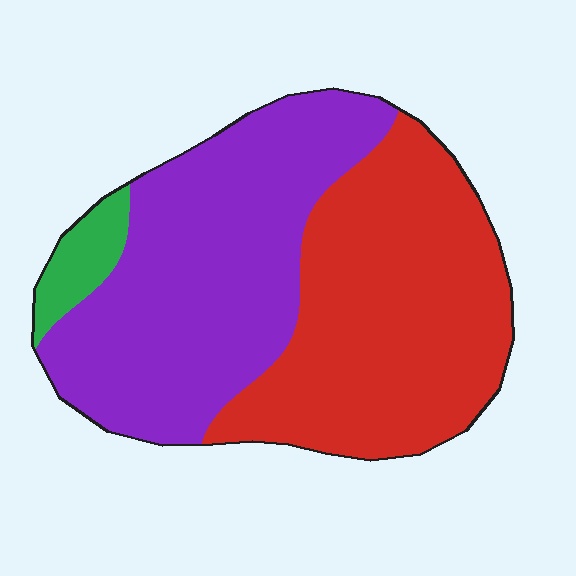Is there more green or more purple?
Purple.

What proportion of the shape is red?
Red takes up about one half (1/2) of the shape.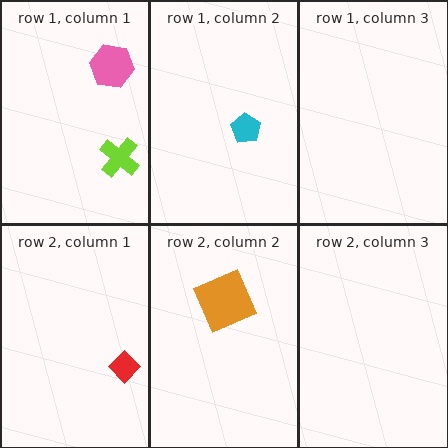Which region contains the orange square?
The row 2, column 2 region.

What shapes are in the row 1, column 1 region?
The pink hexagon, the lime cross.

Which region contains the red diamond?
The row 2, column 1 region.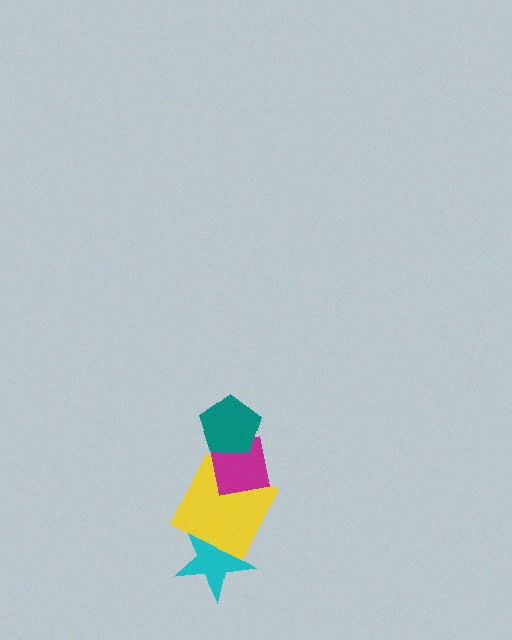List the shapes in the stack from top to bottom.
From top to bottom: the teal pentagon, the magenta square, the yellow square, the cyan star.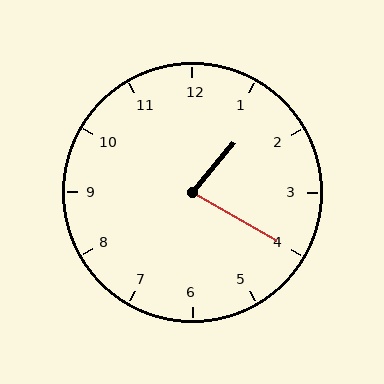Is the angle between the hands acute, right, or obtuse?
It is acute.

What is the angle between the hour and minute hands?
Approximately 80 degrees.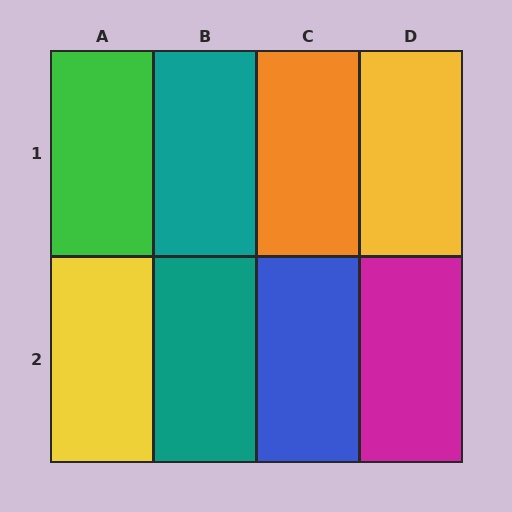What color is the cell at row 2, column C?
Blue.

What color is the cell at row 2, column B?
Teal.